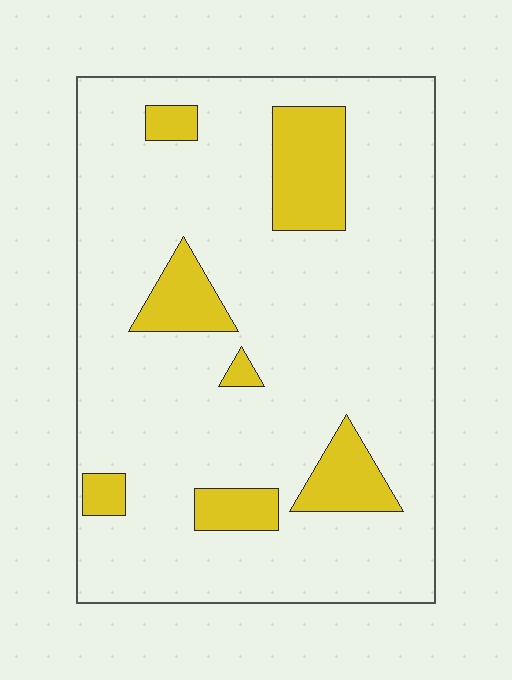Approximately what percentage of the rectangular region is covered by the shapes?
Approximately 15%.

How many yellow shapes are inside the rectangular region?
7.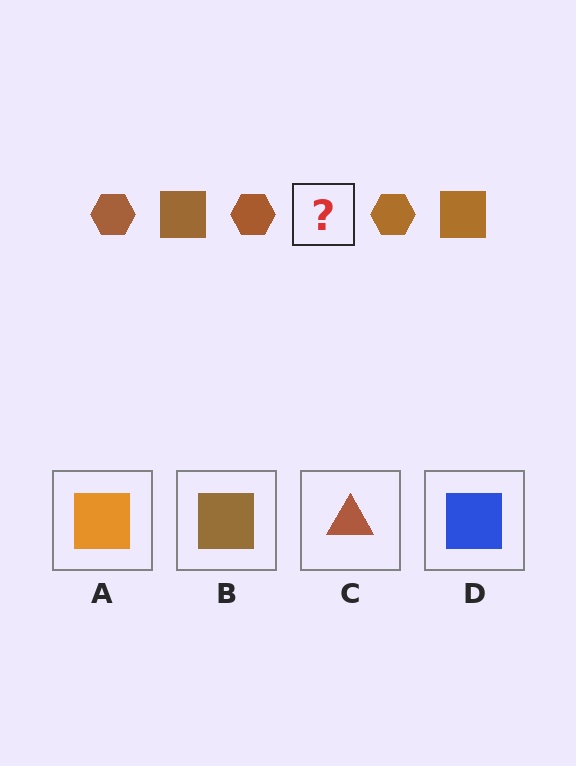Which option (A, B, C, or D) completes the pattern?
B.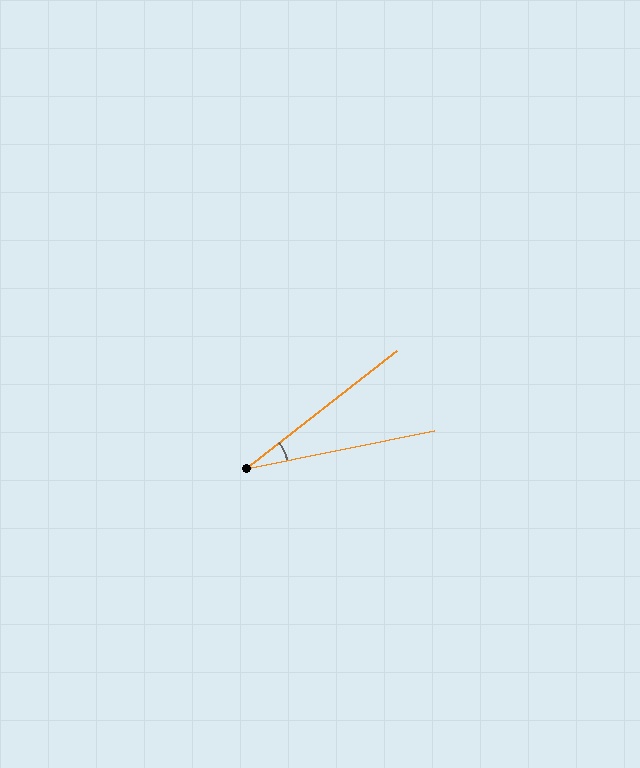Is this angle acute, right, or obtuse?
It is acute.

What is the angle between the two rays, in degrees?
Approximately 27 degrees.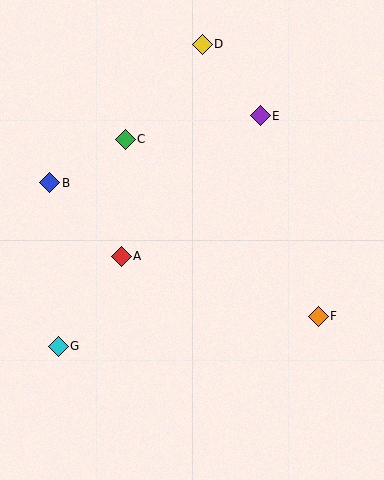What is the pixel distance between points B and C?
The distance between B and C is 87 pixels.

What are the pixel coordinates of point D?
Point D is at (202, 44).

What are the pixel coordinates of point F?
Point F is at (318, 316).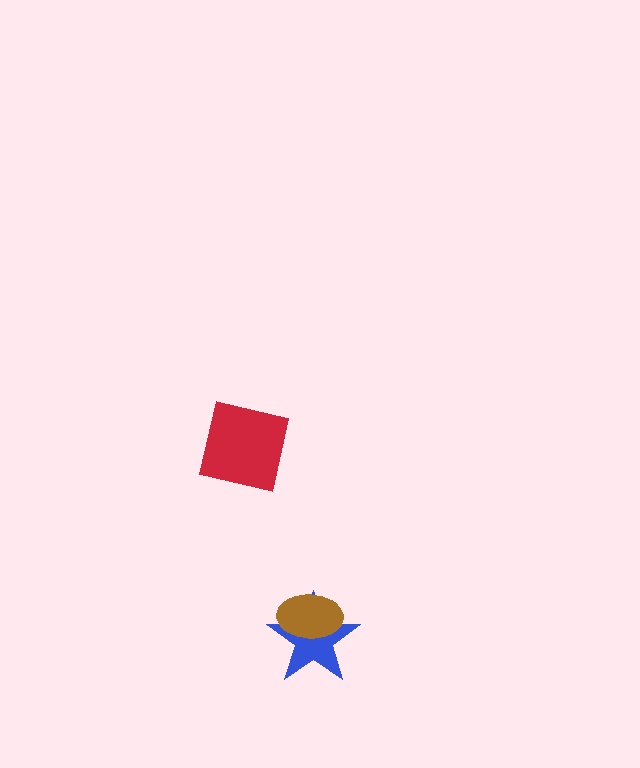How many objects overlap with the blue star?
1 object overlaps with the blue star.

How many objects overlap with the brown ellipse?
1 object overlaps with the brown ellipse.